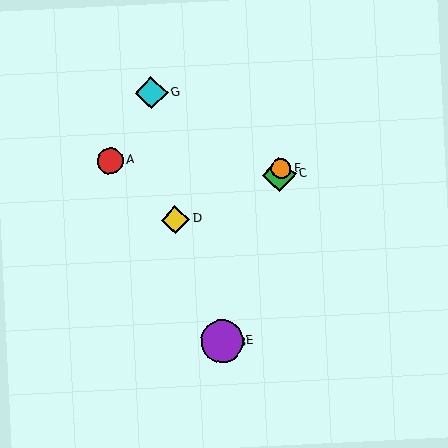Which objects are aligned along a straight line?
Objects B, C, E, F are aligned along a straight line.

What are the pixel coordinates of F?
Object F is at (281, 169).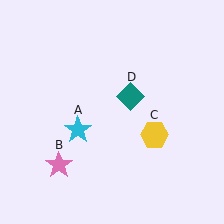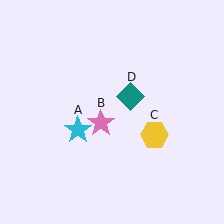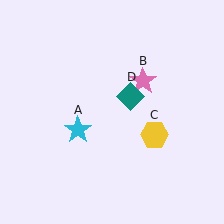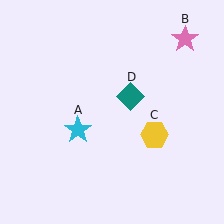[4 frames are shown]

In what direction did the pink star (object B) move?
The pink star (object B) moved up and to the right.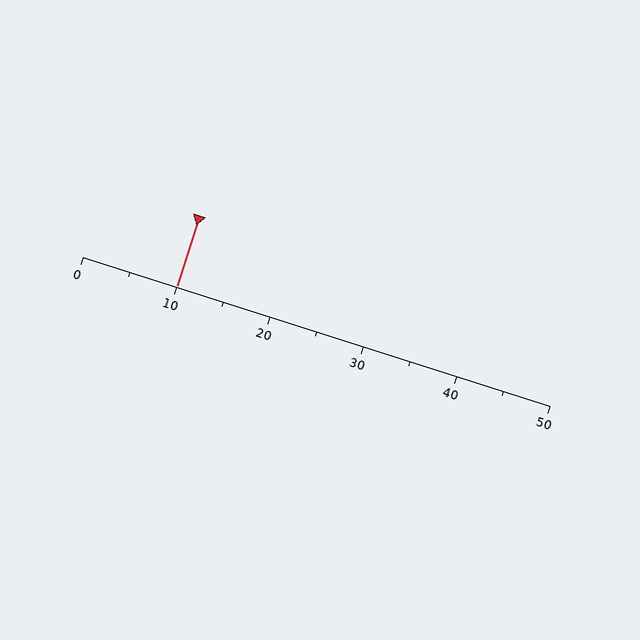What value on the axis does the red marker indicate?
The marker indicates approximately 10.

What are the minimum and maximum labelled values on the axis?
The axis runs from 0 to 50.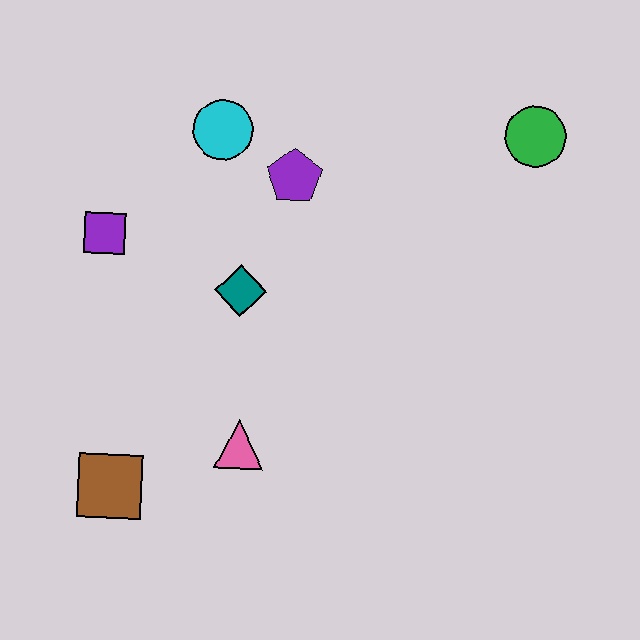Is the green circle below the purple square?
No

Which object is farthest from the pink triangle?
The green circle is farthest from the pink triangle.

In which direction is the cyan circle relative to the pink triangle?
The cyan circle is above the pink triangle.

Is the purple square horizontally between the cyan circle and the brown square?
No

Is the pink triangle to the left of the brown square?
No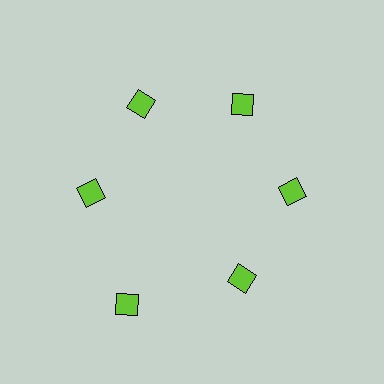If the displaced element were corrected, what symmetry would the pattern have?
It would have 6-fold rotational symmetry — the pattern would map onto itself every 60 degrees.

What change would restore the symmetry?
The symmetry would be restored by moving it inward, back onto the ring so that all 6 diamonds sit at equal angles and equal distance from the center.